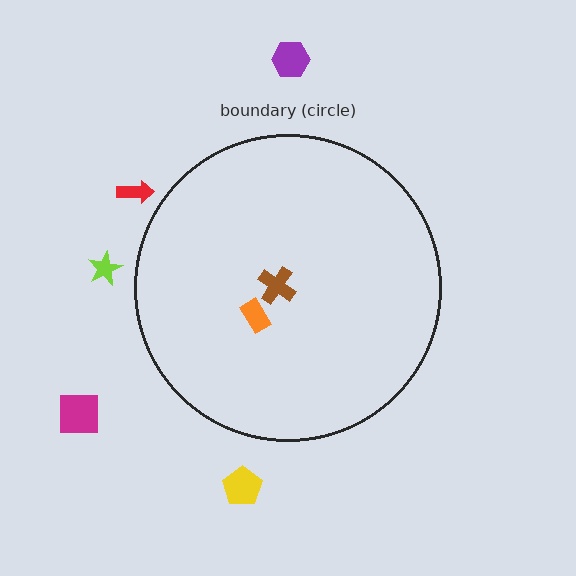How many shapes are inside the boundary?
2 inside, 5 outside.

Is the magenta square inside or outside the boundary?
Outside.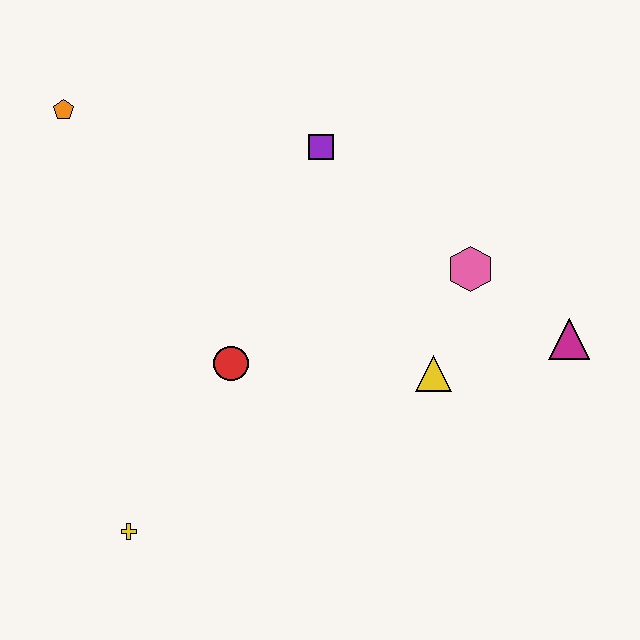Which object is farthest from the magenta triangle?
The orange pentagon is farthest from the magenta triangle.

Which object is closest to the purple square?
The pink hexagon is closest to the purple square.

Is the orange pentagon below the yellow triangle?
No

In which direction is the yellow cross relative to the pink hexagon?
The yellow cross is to the left of the pink hexagon.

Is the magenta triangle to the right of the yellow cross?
Yes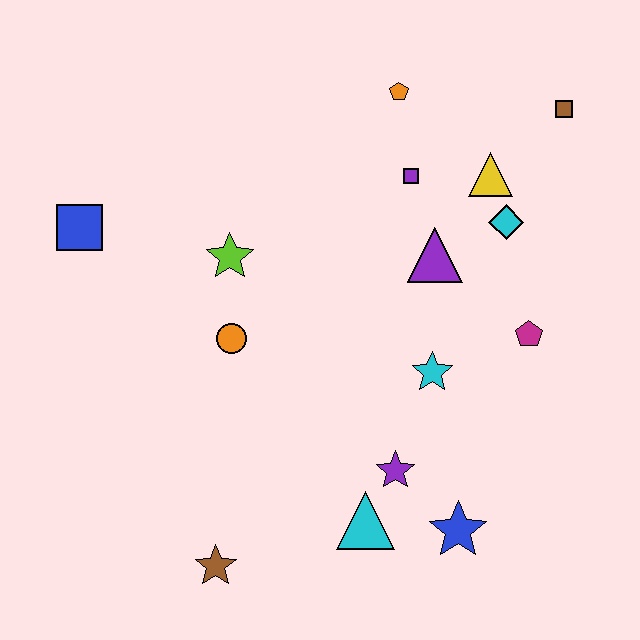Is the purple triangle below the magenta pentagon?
No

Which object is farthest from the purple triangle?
The brown star is farthest from the purple triangle.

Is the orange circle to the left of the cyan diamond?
Yes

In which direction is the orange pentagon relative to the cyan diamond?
The orange pentagon is above the cyan diamond.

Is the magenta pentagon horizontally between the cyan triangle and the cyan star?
No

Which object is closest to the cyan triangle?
The purple star is closest to the cyan triangle.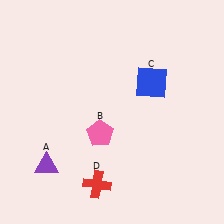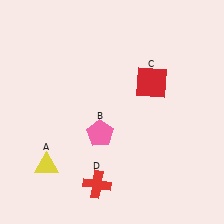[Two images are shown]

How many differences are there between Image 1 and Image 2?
There are 2 differences between the two images.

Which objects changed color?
A changed from purple to yellow. C changed from blue to red.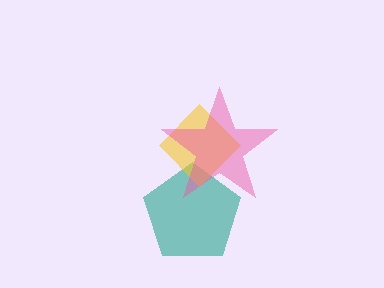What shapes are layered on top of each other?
The layered shapes are: a teal pentagon, a yellow diamond, a pink star.